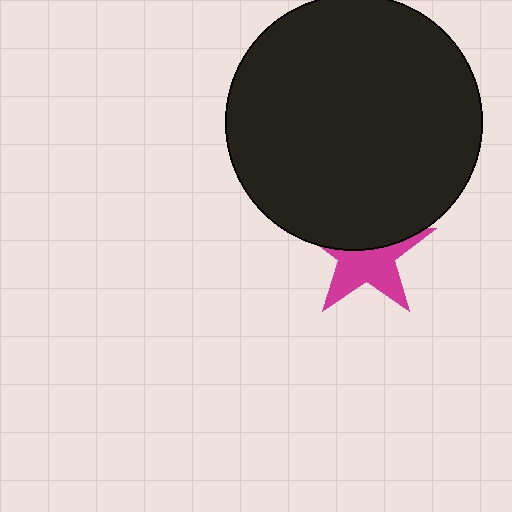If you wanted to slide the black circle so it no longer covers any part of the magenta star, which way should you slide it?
Slide it up — that is the most direct way to separate the two shapes.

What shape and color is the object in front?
The object in front is a black circle.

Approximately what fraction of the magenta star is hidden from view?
Roughly 47% of the magenta star is hidden behind the black circle.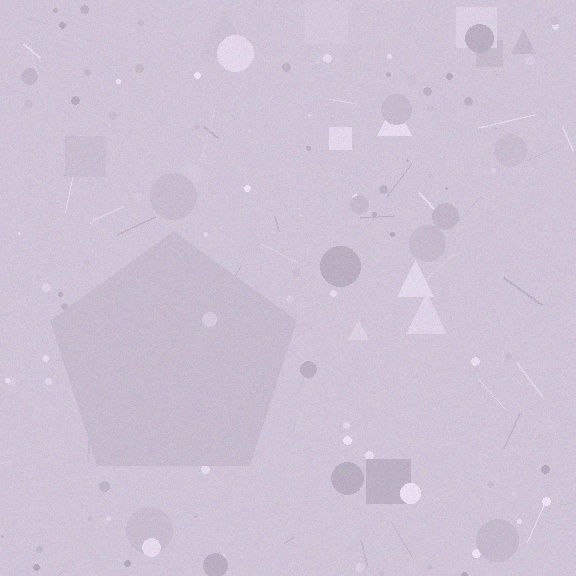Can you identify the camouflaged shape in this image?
The camouflaged shape is a pentagon.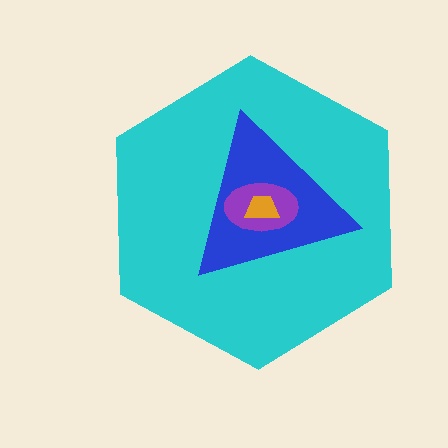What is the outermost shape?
The cyan hexagon.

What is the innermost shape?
The orange trapezoid.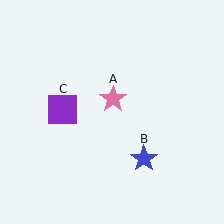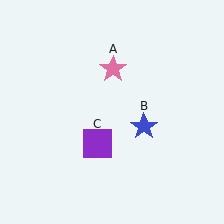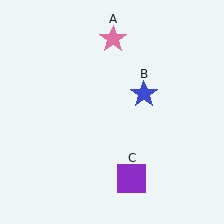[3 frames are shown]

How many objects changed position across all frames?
3 objects changed position: pink star (object A), blue star (object B), purple square (object C).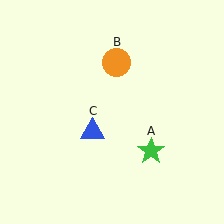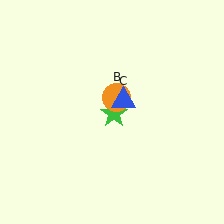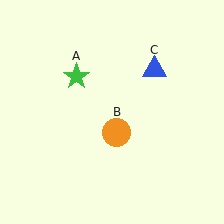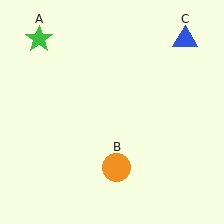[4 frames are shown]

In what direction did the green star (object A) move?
The green star (object A) moved up and to the left.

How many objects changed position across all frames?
3 objects changed position: green star (object A), orange circle (object B), blue triangle (object C).